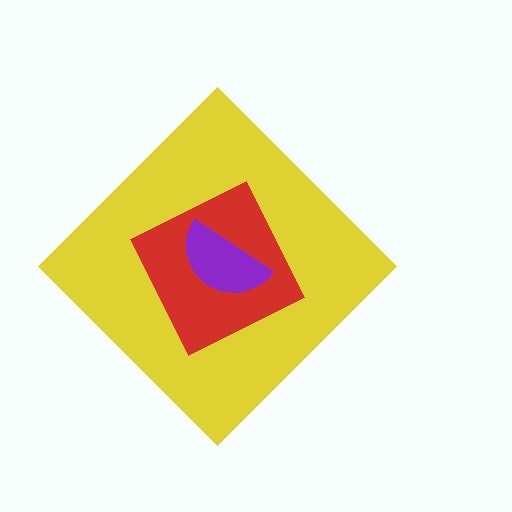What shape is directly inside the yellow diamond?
The red square.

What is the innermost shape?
The purple semicircle.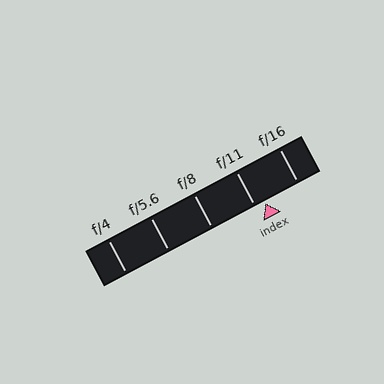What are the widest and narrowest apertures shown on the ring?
The widest aperture shown is f/4 and the narrowest is f/16.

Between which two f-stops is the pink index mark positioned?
The index mark is between f/11 and f/16.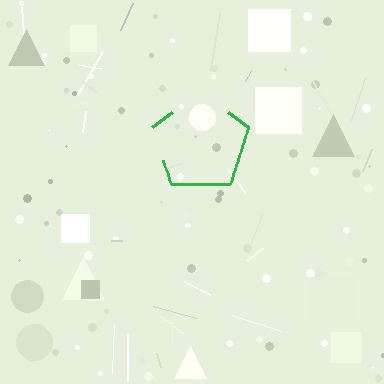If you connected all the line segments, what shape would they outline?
They would outline a pentagon.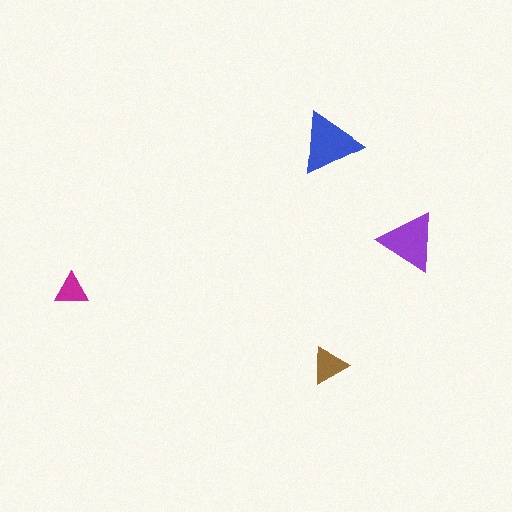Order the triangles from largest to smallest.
the blue one, the purple one, the brown one, the magenta one.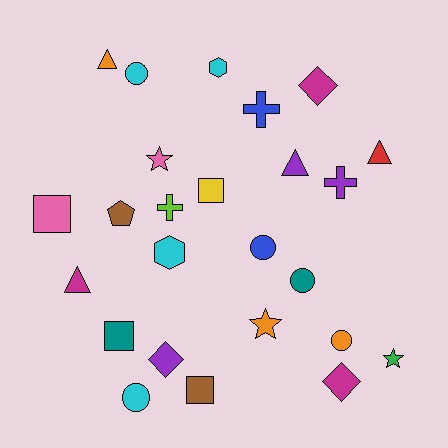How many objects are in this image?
There are 25 objects.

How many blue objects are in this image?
There are 2 blue objects.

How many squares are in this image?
There are 4 squares.